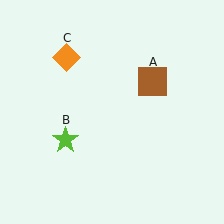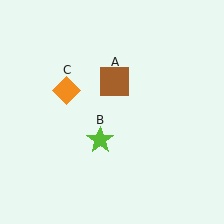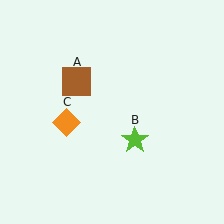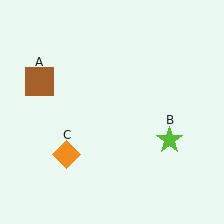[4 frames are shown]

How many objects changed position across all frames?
3 objects changed position: brown square (object A), lime star (object B), orange diamond (object C).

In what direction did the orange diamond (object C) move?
The orange diamond (object C) moved down.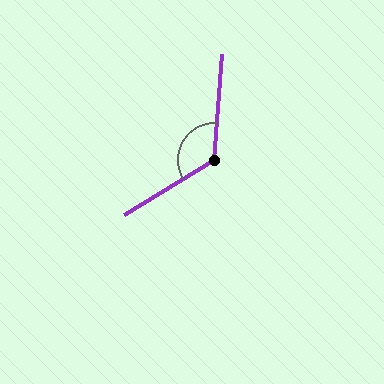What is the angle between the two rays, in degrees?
Approximately 125 degrees.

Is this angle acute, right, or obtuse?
It is obtuse.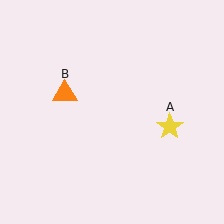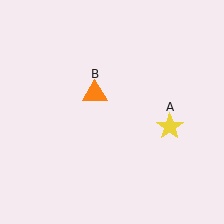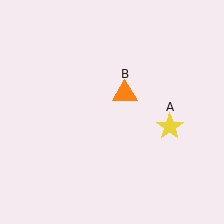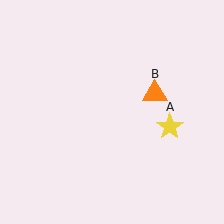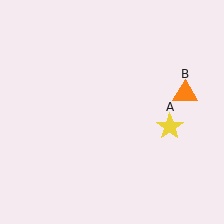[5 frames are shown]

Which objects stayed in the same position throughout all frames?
Yellow star (object A) remained stationary.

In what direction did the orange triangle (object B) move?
The orange triangle (object B) moved right.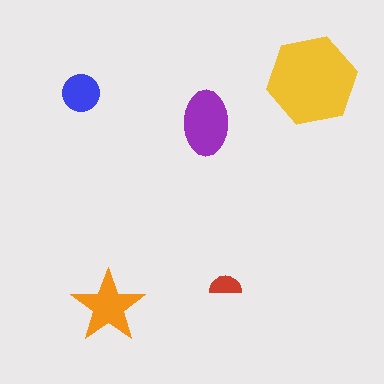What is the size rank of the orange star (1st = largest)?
3rd.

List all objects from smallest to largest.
The red semicircle, the blue circle, the orange star, the purple ellipse, the yellow hexagon.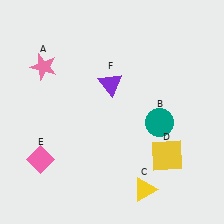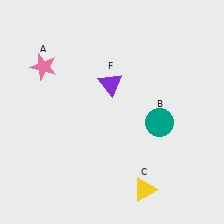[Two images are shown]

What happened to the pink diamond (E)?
The pink diamond (E) was removed in Image 2. It was in the bottom-left area of Image 1.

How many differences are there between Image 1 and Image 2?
There are 2 differences between the two images.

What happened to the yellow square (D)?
The yellow square (D) was removed in Image 2. It was in the bottom-right area of Image 1.